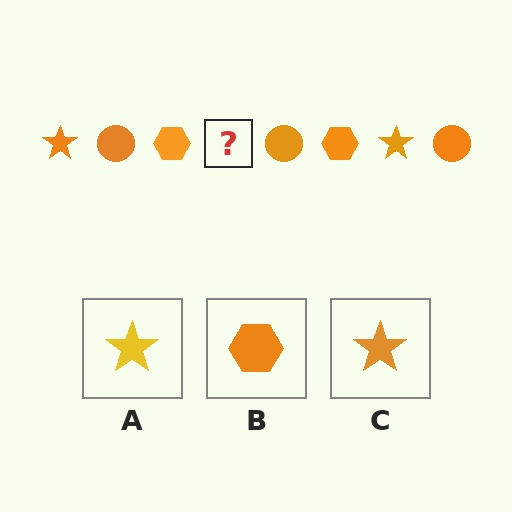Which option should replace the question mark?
Option C.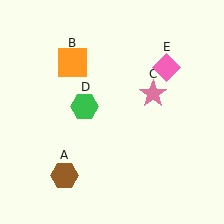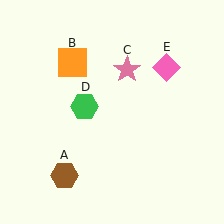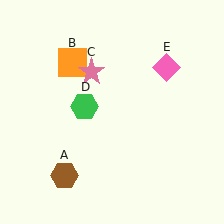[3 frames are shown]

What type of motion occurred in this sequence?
The pink star (object C) rotated counterclockwise around the center of the scene.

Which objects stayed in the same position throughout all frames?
Brown hexagon (object A) and orange square (object B) and green hexagon (object D) and pink diamond (object E) remained stationary.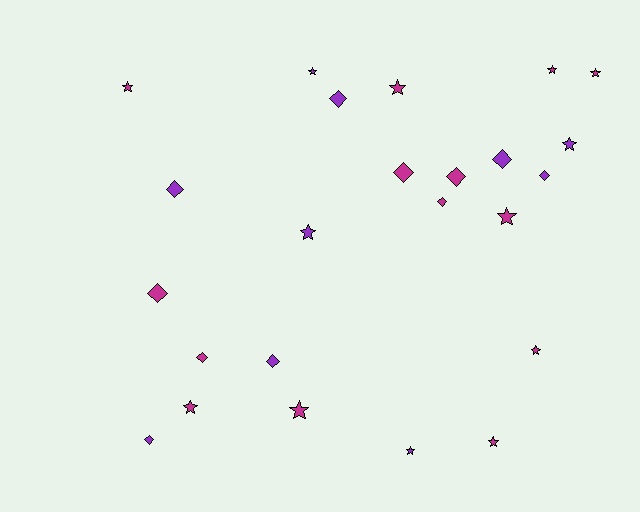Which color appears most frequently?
Magenta, with 14 objects.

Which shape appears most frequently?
Star, with 13 objects.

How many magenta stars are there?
There are 9 magenta stars.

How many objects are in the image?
There are 24 objects.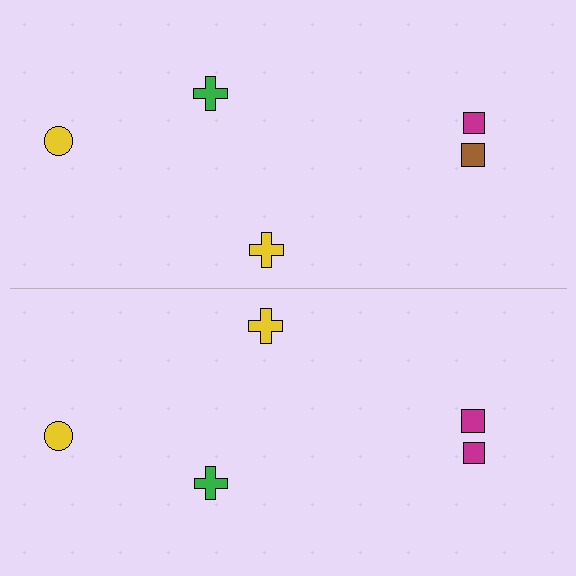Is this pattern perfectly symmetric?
No, the pattern is not perfectly symmetric. The magenta square on the bottom side breaks the symmetry — its mirror counterpart is brown.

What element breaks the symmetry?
The magenta square on the bottom side breaks the symmetry — its mirror counterpart is brown.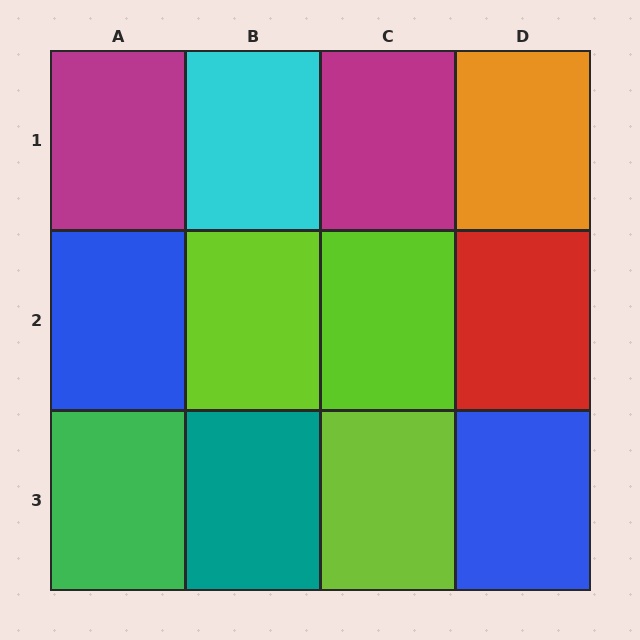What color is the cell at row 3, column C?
Lime.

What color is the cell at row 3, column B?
Teal.